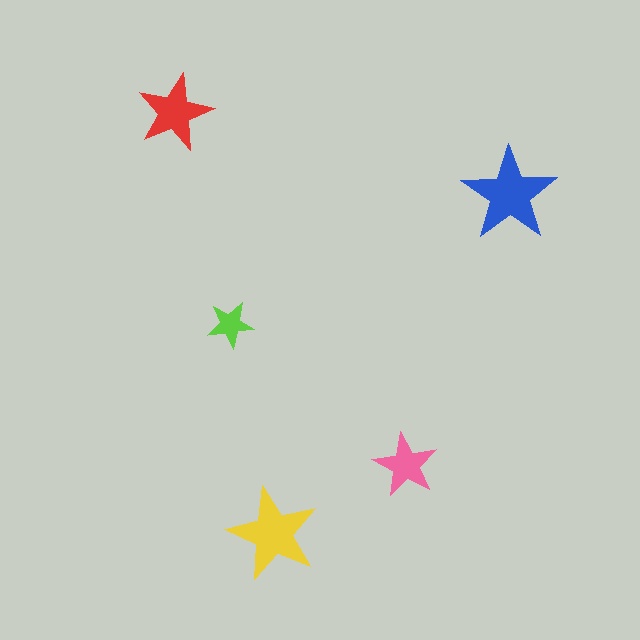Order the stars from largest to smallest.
the blue one, the yellow one, the red one, the pink one, the lime one.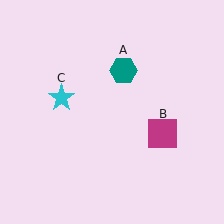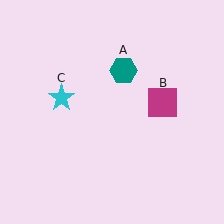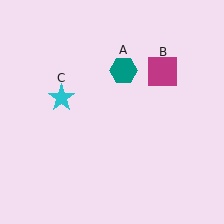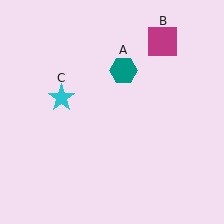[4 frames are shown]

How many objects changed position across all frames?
1 object changed position: magenta square (object B).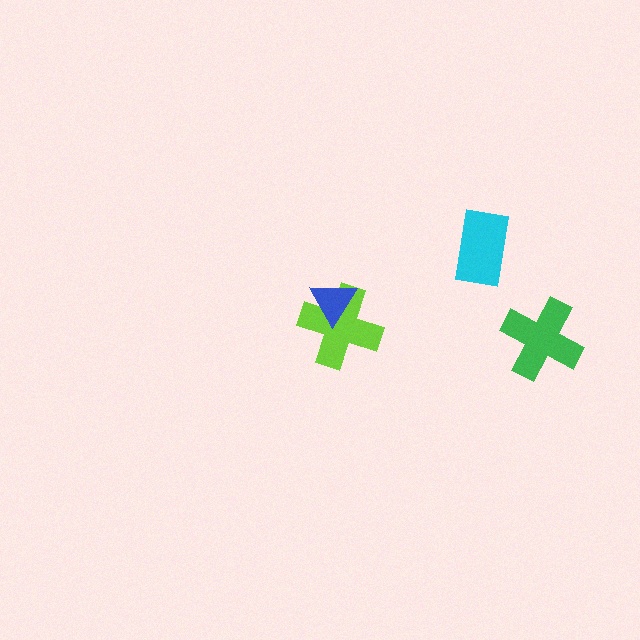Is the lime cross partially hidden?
Yes, it is partially covered by another shape.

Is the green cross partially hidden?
No, no other shape covers it.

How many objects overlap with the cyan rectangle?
0 objects overlap with the cyan rectangle.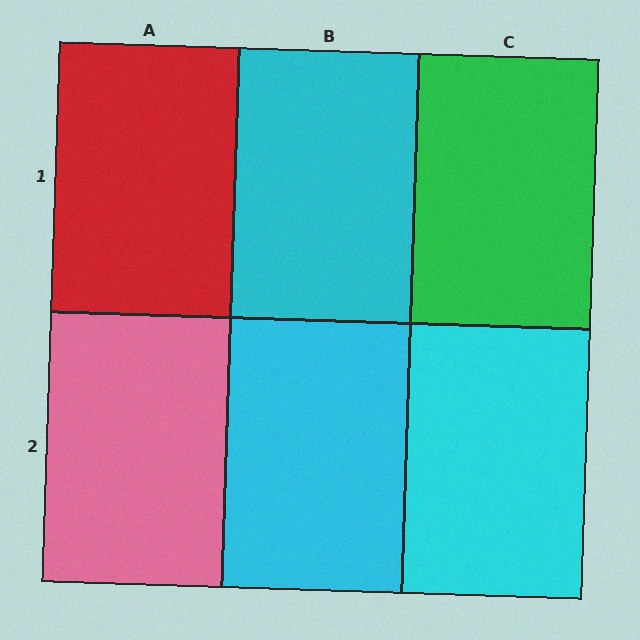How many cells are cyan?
3 cells are cyan.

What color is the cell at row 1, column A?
Red.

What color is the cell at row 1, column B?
Cyan.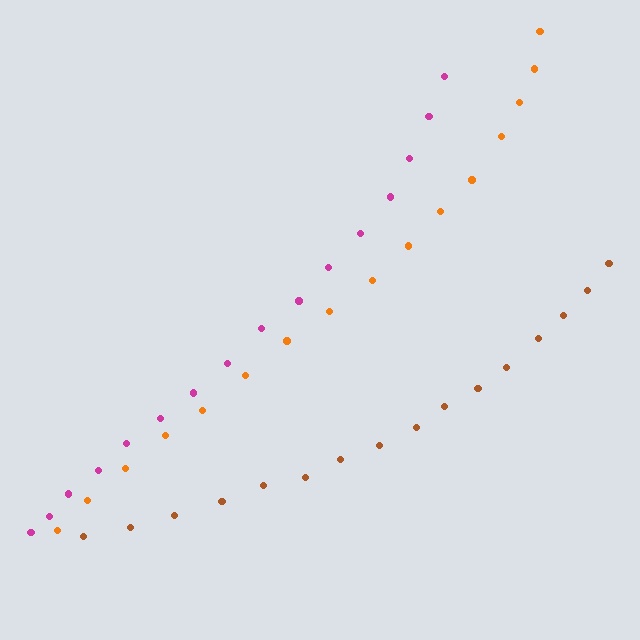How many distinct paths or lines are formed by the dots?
There are 3 distinct paths.